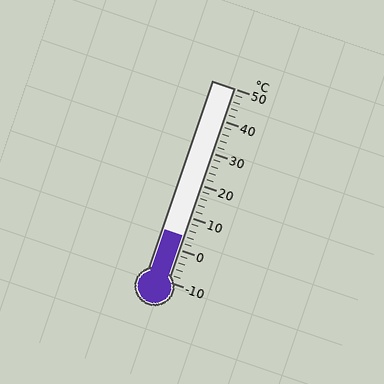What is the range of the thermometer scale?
The thermometer scale ranges from -10°C to 50°C.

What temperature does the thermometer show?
The thermometer shows approximately 4°C.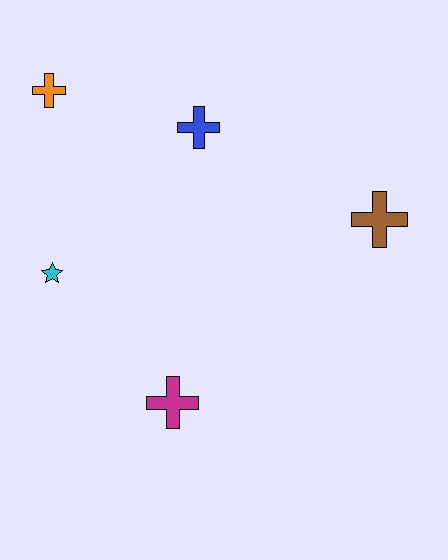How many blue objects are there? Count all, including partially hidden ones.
There is 1 blue object.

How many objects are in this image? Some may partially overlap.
There are 5 objects.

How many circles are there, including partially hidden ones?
There are no circles.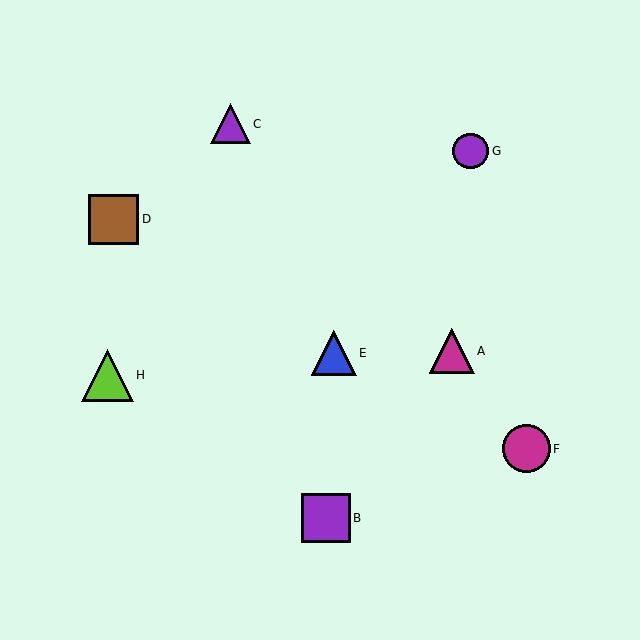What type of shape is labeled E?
Shape E is a blue triangle.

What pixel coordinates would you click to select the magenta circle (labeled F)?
Click at (527, 449) to select the magenta circle F.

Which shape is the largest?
The lime triangle (labeled H) is the largest.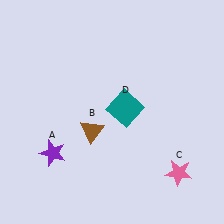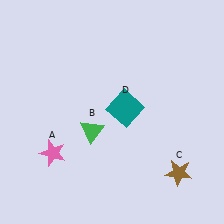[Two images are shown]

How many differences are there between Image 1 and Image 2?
There are 3 differences between the two images.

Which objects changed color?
A changed from purple to pink. B changed from brown to green. C changed from pink to brown.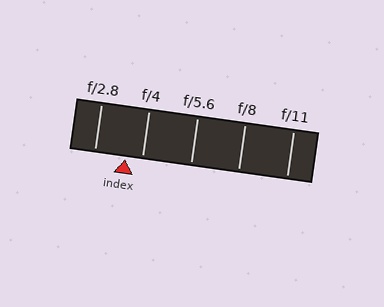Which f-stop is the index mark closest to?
The index mark is closest to f/4.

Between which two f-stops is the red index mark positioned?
The index mark is between f/2.8 and f/4.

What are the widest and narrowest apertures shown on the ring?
The widest aperture shown is f/2.8 and the narrowest is f/11.